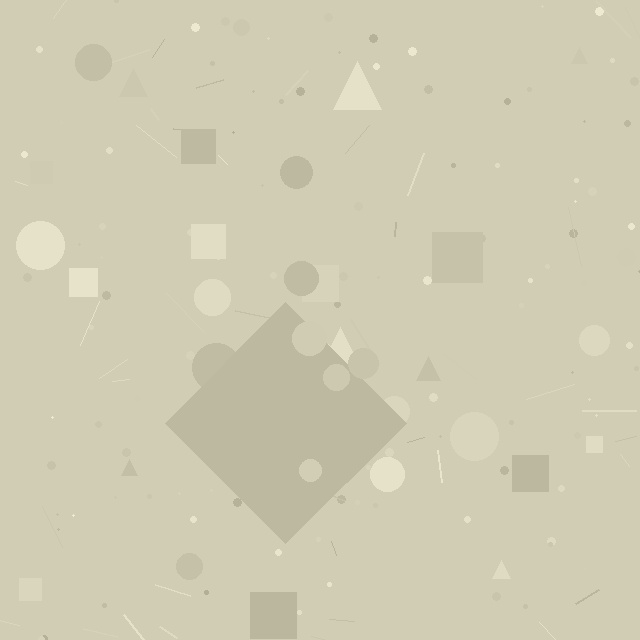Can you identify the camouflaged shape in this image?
The camouflaged shape is a diamond.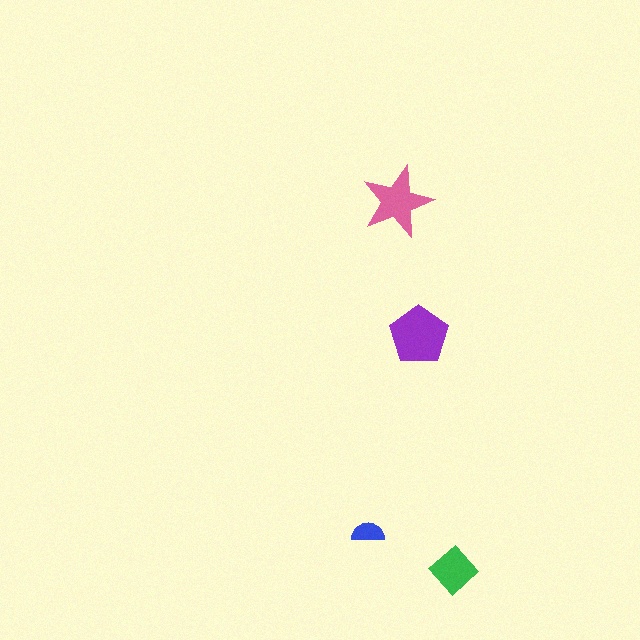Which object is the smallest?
The blue semicircle.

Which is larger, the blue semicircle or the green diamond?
The green diamond.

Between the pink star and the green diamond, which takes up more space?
The pink star.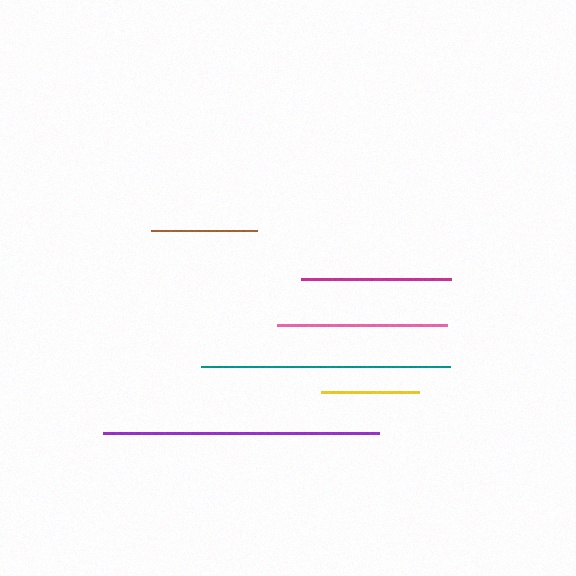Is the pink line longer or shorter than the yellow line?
The pink line is longer than the yellow line.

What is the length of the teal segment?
The teal segment is approximately 249 pixels long.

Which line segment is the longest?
The purple line is the longest at approximately 275 pixels.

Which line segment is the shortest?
The yellow line is the shortest at approximately 98 pixels.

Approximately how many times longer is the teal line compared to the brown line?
The teal line is approximately 2.3 times the length of the brown line.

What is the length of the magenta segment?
The magenta segment is approximately 150 pixels long.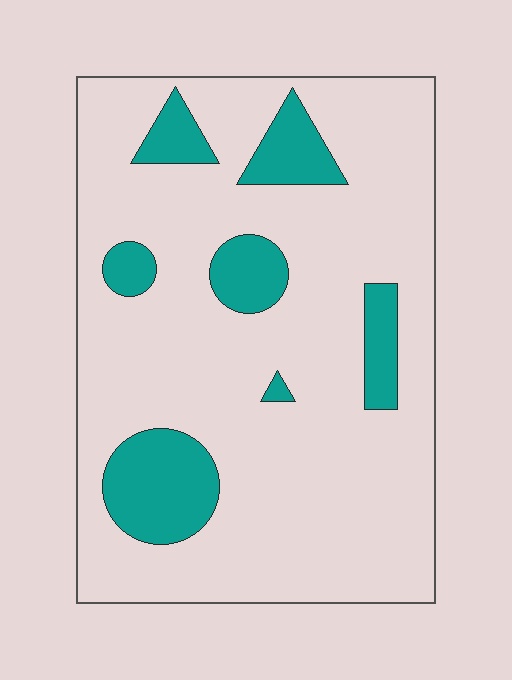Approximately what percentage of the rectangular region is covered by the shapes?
Approximately 15%.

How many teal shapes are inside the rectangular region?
7.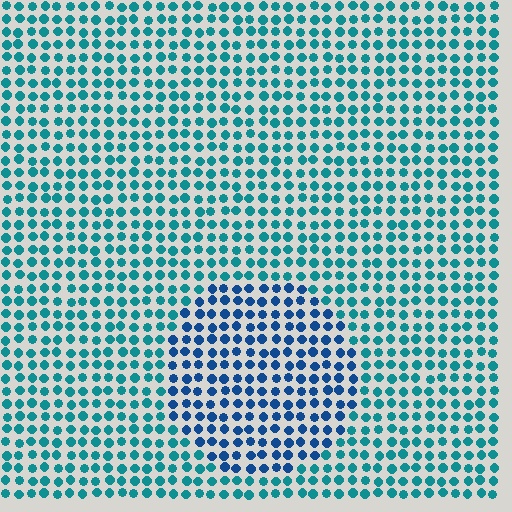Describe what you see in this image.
The image is filled with small teal elements in a uniform arrangement. A circle-shaped region is visible where the elements are tinted to a slightly different hue, forming a subtle color boundary.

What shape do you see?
I see a circle.